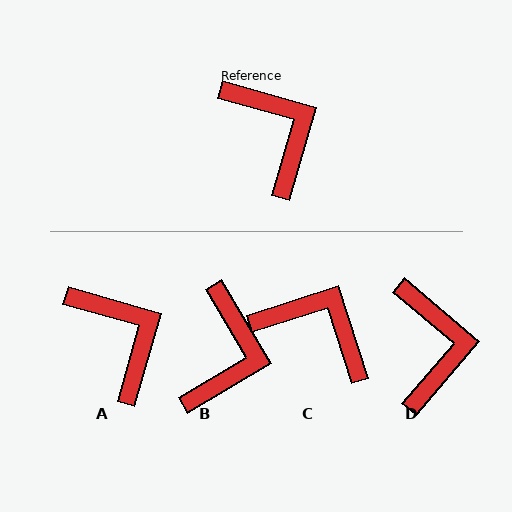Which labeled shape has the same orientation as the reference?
A.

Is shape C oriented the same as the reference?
No, it is off by about 34 degrees.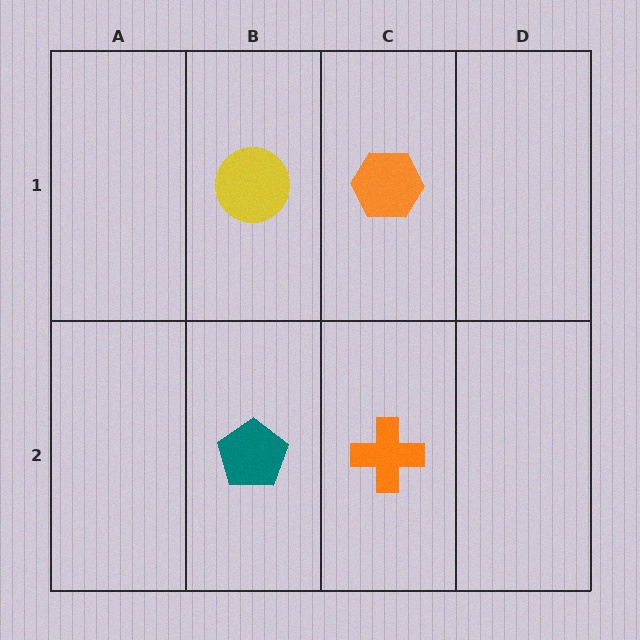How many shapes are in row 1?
2 shapes.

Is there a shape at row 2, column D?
No, that cell is empty.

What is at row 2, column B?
A teal pentagon.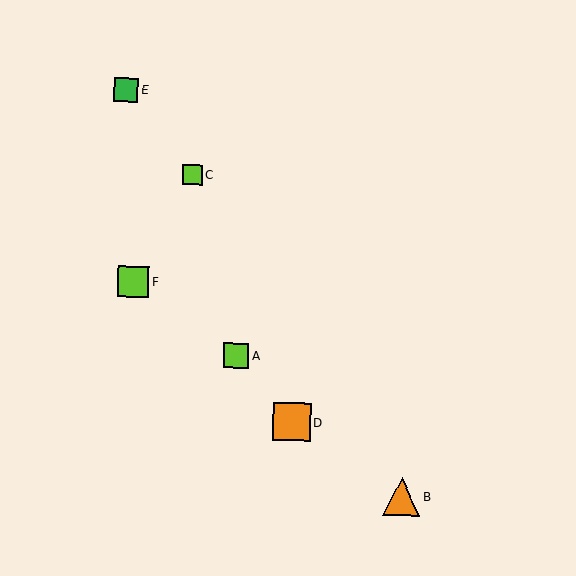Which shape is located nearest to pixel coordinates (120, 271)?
The lime square (labeled F) at (133, 282) is nearest to that location.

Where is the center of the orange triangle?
The center of the orange triangle is at (401, 497).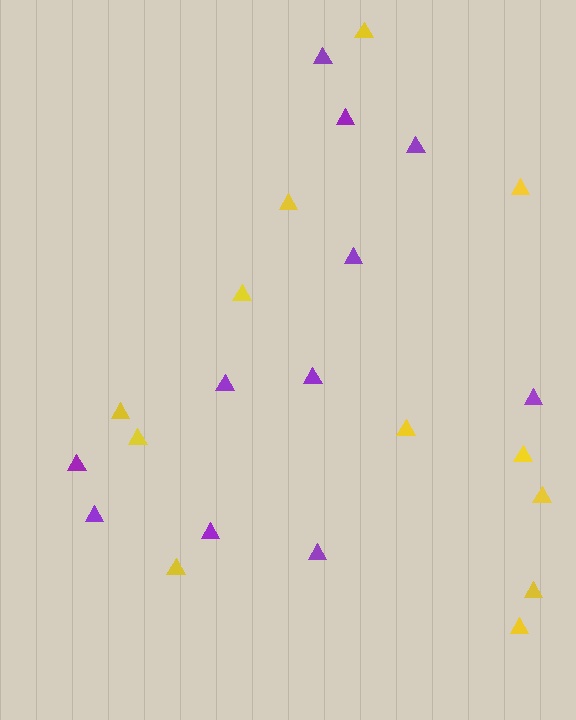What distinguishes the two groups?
There are 2 groups: one group of yellow triangles (12) and one group of purple triangles (11).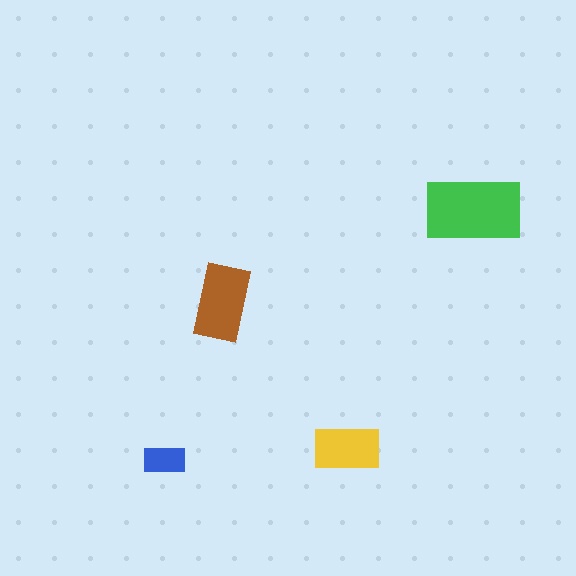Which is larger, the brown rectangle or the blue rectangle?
The brown one.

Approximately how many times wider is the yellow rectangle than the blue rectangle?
About 1.5 times wider.